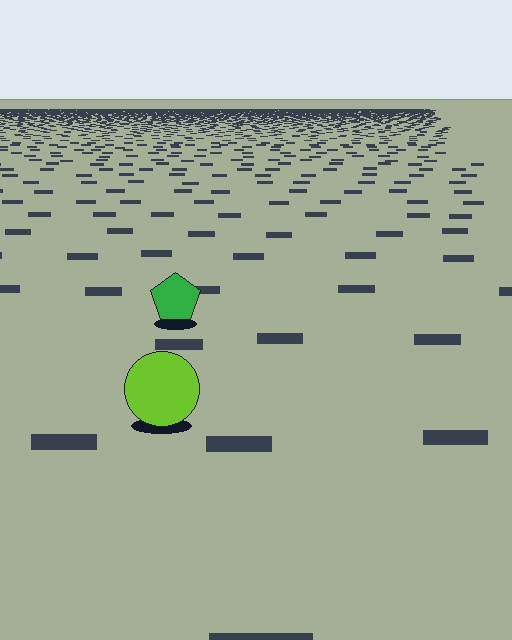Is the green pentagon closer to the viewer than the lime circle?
No. The lime circle is closer — you can tell from the texture gradient: the ground texture is coarser near it.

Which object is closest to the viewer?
The lime circle is closest. The texture marks near it are larger and more spread out.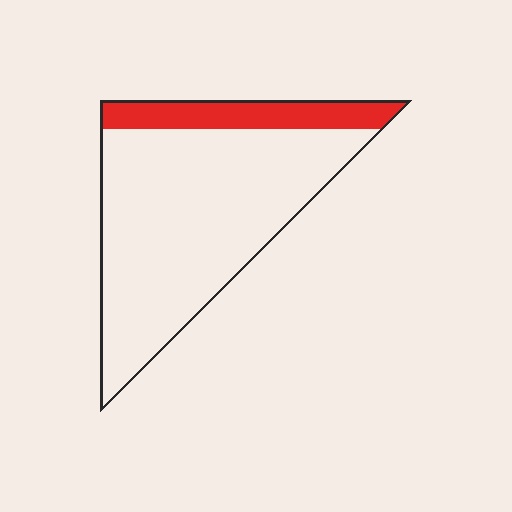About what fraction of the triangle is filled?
About one sixth (1/6).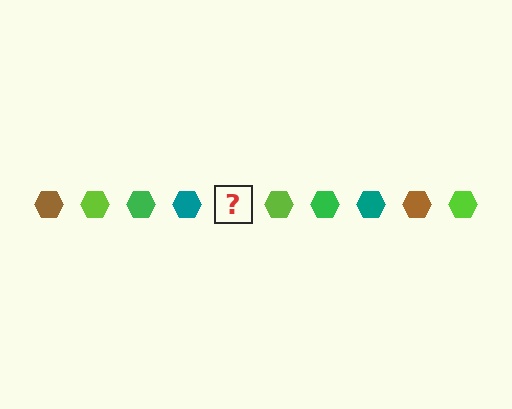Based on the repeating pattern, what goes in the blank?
The blank should be a brown hexagon.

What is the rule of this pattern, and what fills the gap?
The rule is that the pattern cycles through brown, lime, green, teal hexagons. The gap should be filled with a brown hexagon.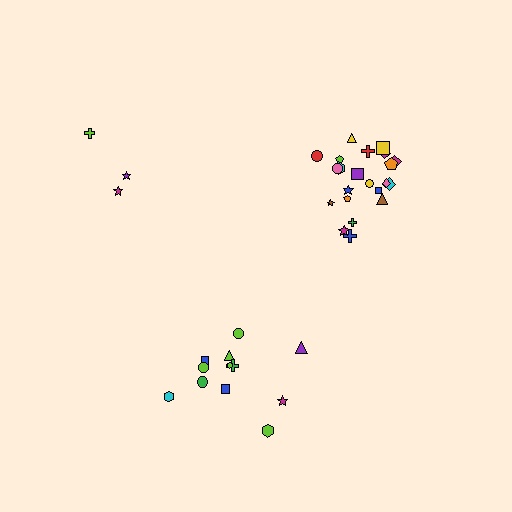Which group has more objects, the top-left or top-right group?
The top-right group.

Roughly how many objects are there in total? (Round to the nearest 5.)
Roughly 35 objects in total.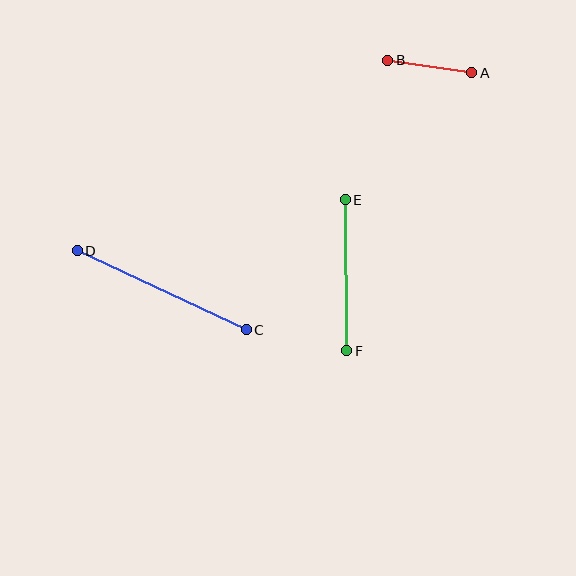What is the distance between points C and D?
The distance is approximately 187 pixels.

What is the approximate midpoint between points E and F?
The midpoint is at approximately (346, 275) pixels.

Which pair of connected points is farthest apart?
Points C and D are farthest apart.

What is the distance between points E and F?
The distance is approximately 151 pixels.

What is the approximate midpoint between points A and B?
The midpoint is at approximately (430, 66) pixels.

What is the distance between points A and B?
The distance is approximately 85 pixels.